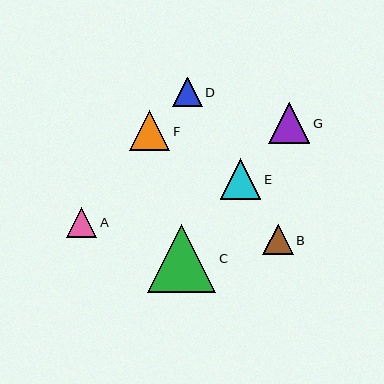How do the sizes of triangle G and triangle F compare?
Triangle G and triangle F are approximately the same size.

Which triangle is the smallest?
Triangle D is the smallest with a size of approximately 30 pixels.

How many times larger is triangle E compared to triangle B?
Triangle E is approximately 1.3 times the size of triangle B.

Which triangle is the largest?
Triangle C is the largest with a size of approximately 68 pixels.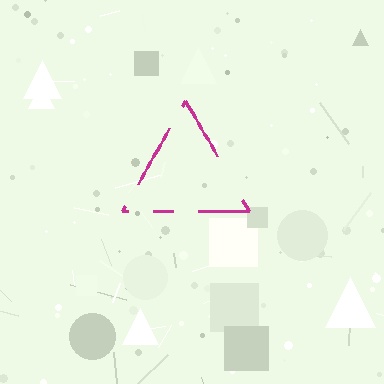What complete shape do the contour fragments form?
The contour fragments form a triangle.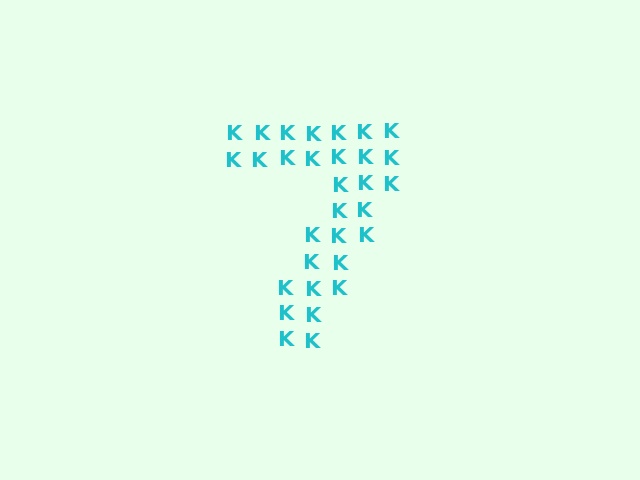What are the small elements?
The small elements are letter K's.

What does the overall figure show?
The overall figure shows the digit 7.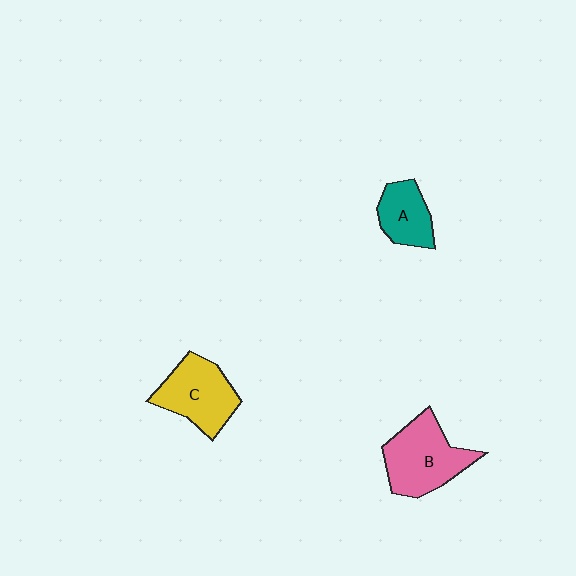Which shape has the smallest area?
Shape A (teal).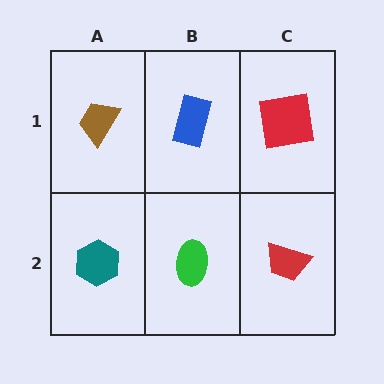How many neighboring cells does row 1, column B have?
3.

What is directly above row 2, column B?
A blue rectangle.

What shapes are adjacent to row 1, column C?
A red trapezoid (row 2, column C), a blue rectangle (row 1, column B).